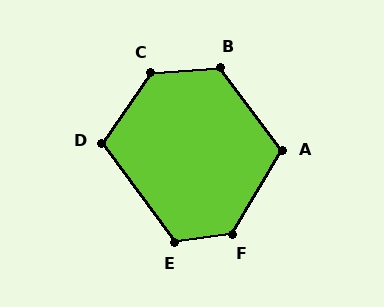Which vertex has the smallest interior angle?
D, at approximately 109 degrees.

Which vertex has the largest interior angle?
C, at approximately 129 degrees.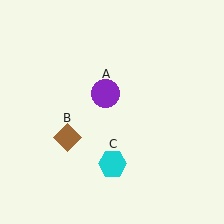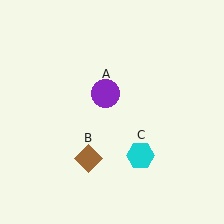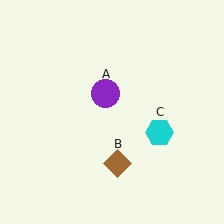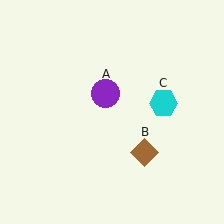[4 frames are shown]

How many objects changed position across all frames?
2 objects changed position: brown diamond (object B), cyan hexagon (object C).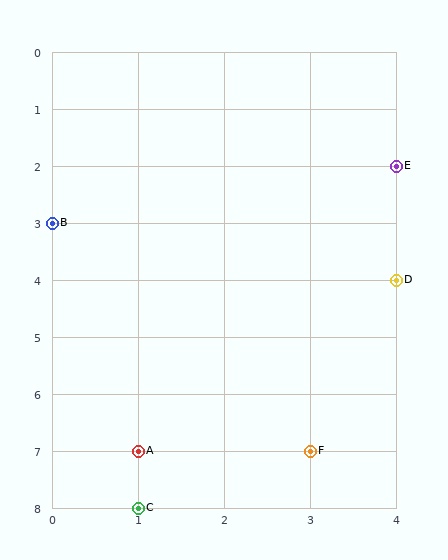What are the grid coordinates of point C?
Point C is at grid coordinates (1, 8).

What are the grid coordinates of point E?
Point E is at grid coordinates (4, 2).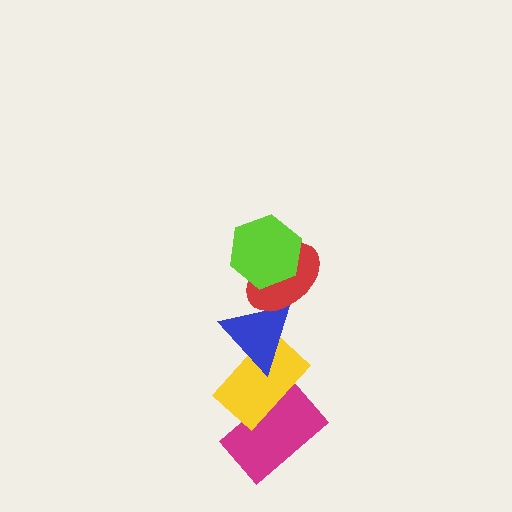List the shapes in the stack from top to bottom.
From top to bottom: the lime hexagon, the red ellipse, the blue triangle, the yellow rectangle, the magenta rectangle.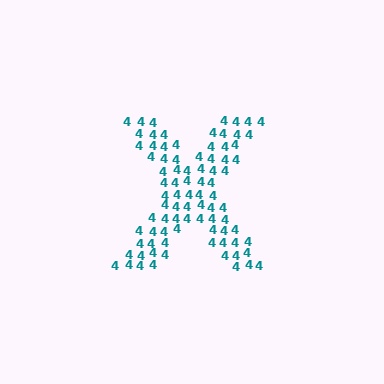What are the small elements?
The small elements are digit 4's.